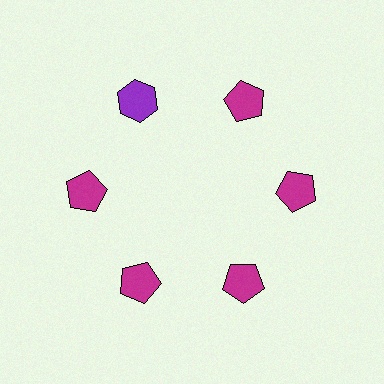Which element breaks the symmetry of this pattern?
The purple hexagon at roughly the 11 o'clock position breaks the symmetry. All other shapes are magenta pentagons.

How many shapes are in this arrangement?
There are 6 shapes arranged in a ring pattern.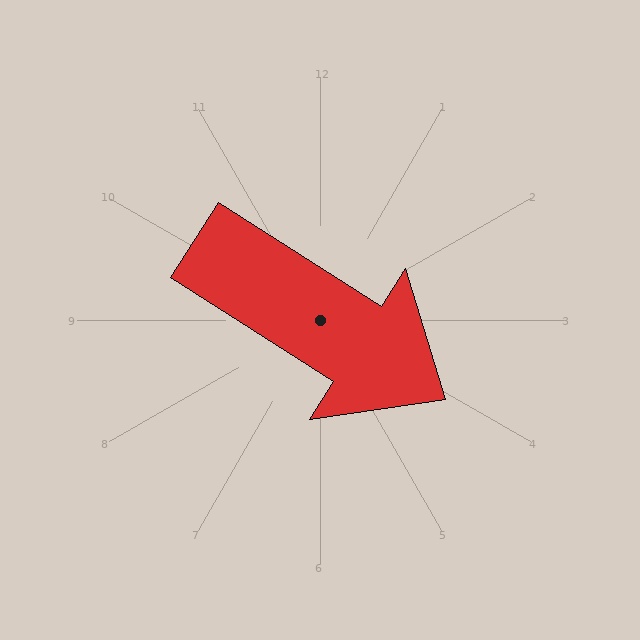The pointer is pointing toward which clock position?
Roughly 4 o'clock.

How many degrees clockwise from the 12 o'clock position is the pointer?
Approximately 122 degrees.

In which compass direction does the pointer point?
Southeast.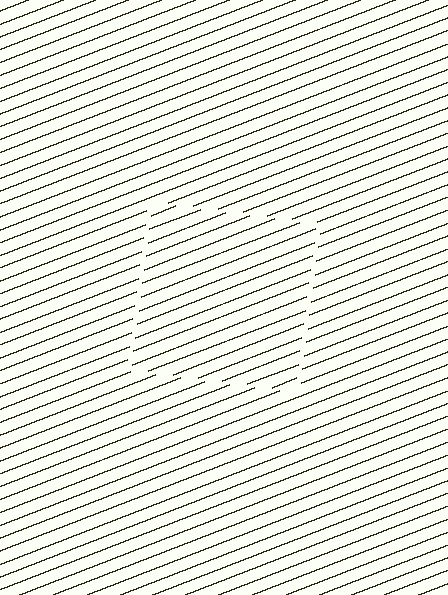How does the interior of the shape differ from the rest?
The interior of the shape contains the same grating, shifted by half a period — the contour is defined by the phase discontinuity where line-ends from the inner and outer gratings abut.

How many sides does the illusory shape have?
4 sides — the line-ends trace a square.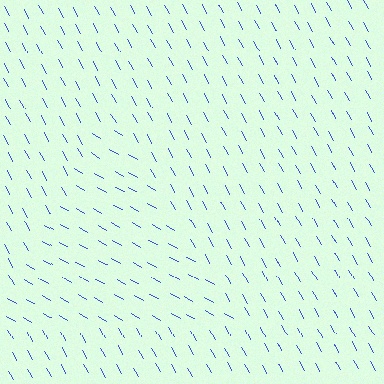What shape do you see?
I see a triangle.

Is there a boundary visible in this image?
Yes, there is a texture boundary formed by a change in line orientation.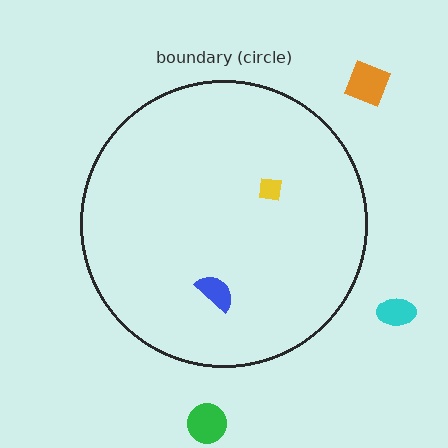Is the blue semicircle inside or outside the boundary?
Inside.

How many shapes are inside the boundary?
2 inside, 3 outside.